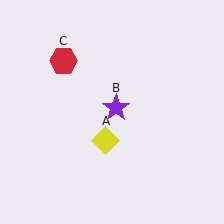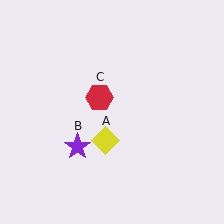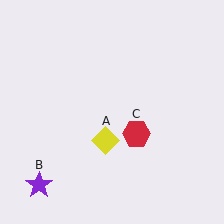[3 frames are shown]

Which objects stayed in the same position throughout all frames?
Yellow diamond (object A) remained stationary.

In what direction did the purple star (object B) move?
The purple star (object B) moved down and to the left.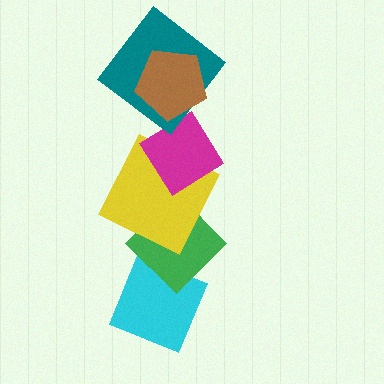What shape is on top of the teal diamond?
The brown pentagon is on top of the teal diamond.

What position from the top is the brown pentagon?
The brown pentagon is 1st from the top.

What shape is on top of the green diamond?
The yellow square is on top of the green diamond.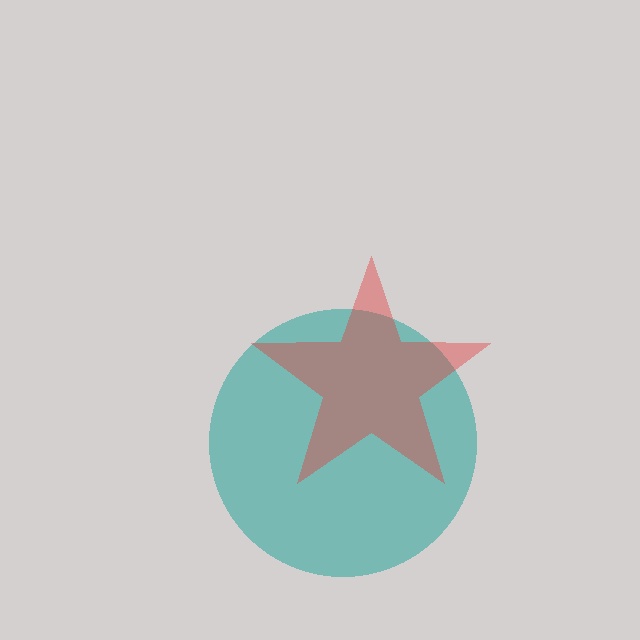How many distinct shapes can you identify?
There are 2 distinct shapes: a teal circle, a red star.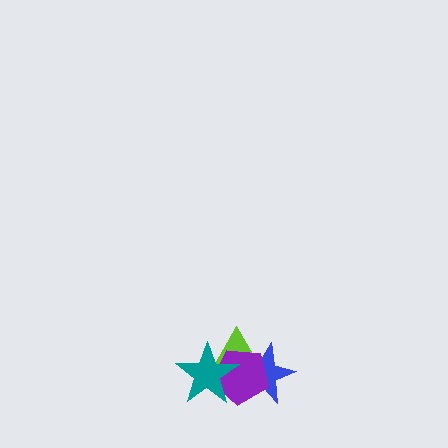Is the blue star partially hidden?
Yes, it is partially covered by another shape.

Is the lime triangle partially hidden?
Yes, it is partially covered by another shape.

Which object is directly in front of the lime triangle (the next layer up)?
The purple pentagon is directly in front of the lime triangle.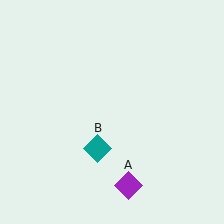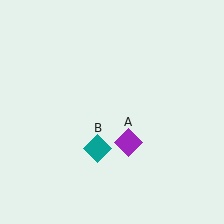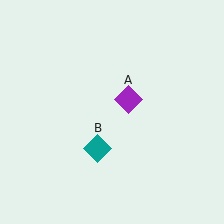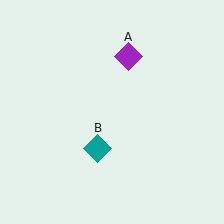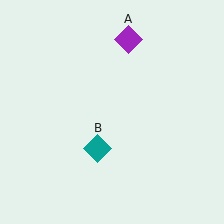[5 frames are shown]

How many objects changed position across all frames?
1 object changed position: purple diamond (object A).